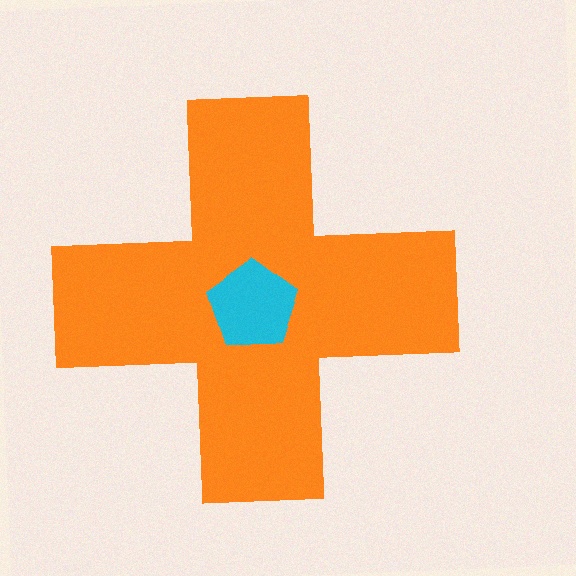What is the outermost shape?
The orange cross.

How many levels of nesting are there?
2.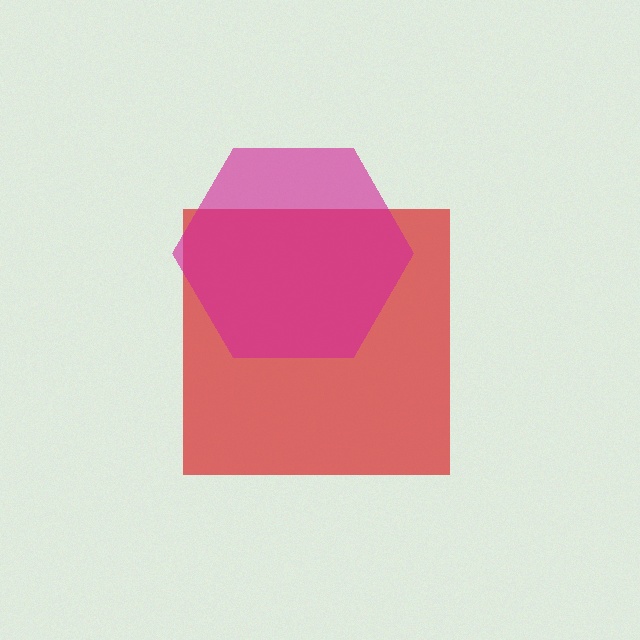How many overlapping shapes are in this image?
There are 2 overlapping shapes in the image.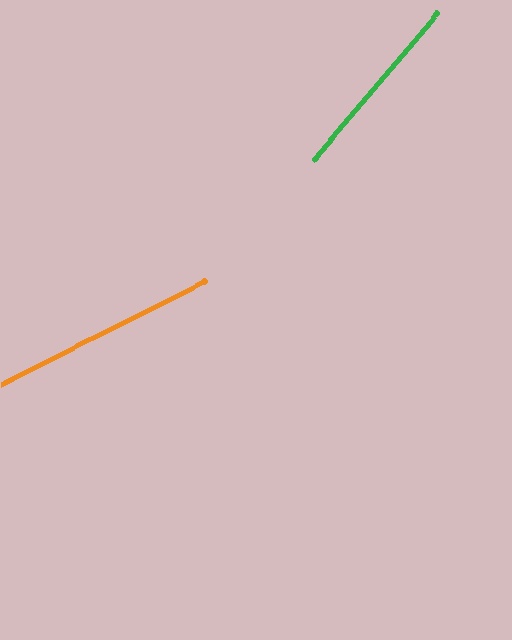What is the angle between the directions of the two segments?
Approximately 23 degrees.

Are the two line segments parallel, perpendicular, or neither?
Neither parallel nor perpendicular — they differ by about 23°.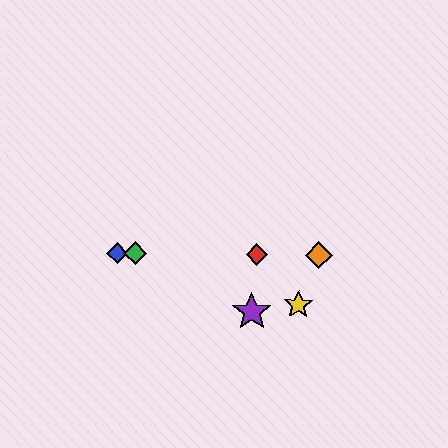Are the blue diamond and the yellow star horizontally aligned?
No, the blue diamond is at y≈254 and the yellow star is at y≈305.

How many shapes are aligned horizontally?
4 shapes (the red diamond, the blue diamond, the green diamond, the orange diamond) are aligned horizontally.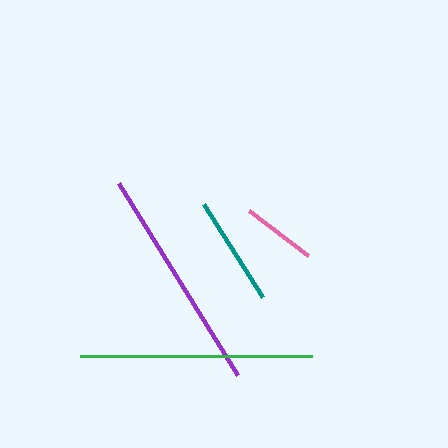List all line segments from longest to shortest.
From longest to shortest: green, purple, teal, pink.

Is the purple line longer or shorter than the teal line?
The purple line is longer than the teal line.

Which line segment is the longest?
The green line is the longest at approximately 232 pixels.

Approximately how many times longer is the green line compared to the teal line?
The green line is approximately 2.1 times the length of the teal line.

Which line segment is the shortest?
The pink line is the shortest at approximately 74 pixels.